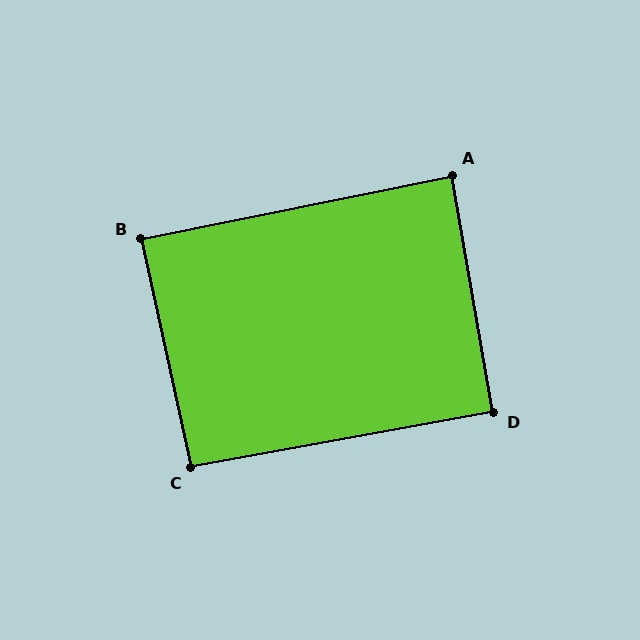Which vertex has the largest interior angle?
C, at approximately 92 degrees.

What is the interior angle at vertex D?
Approximately 91 degrees (approximately right).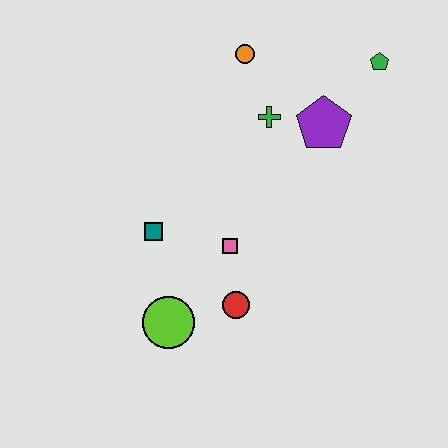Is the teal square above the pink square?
Yes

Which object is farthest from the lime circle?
The green pentagon is farthest from the lime circle.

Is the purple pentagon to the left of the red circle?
No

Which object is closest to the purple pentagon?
The green cross is closest to the purple pentagon.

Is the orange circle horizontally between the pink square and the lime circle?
No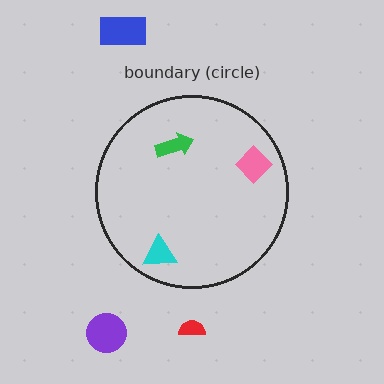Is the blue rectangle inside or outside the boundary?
Outside.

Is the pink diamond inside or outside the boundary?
Inside.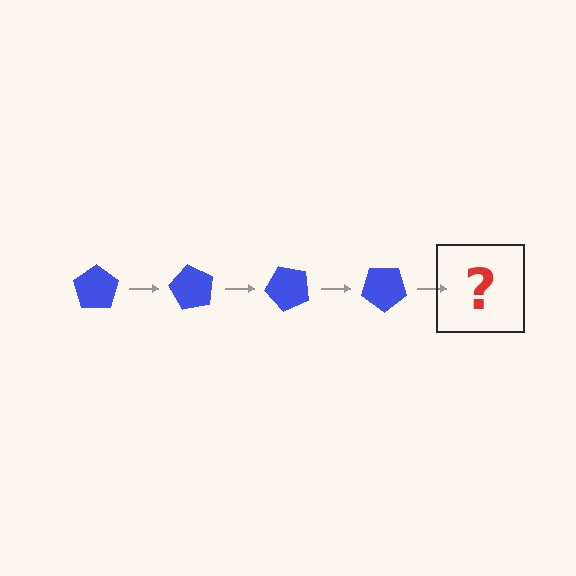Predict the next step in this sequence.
The next step is a blue pentagon rotated 240 degrees.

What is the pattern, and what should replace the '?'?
The pattern is that the pentagon rotates 60 degrees each step. The '?' should be a blue pentagon rotated 240 degrees.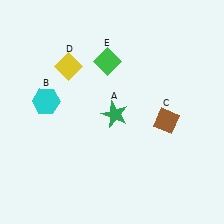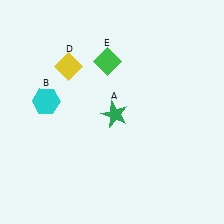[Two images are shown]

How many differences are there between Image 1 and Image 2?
There is 1 difference between the two images.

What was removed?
The brown diamond (C) was removed in Image 2.